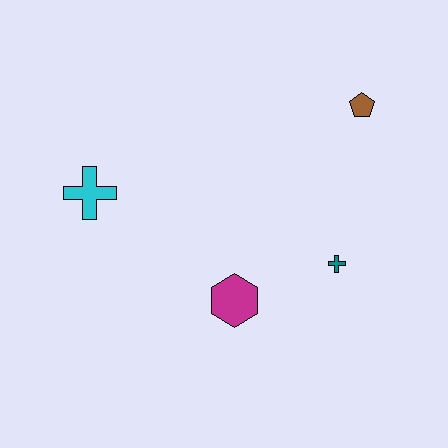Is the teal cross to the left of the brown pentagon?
Yes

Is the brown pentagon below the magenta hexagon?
No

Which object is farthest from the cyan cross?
The brown pentagon is farthest from the cyan cross.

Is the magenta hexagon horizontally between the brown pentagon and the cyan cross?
Yes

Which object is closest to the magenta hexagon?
The teal cross is closest to the magenta hexagon.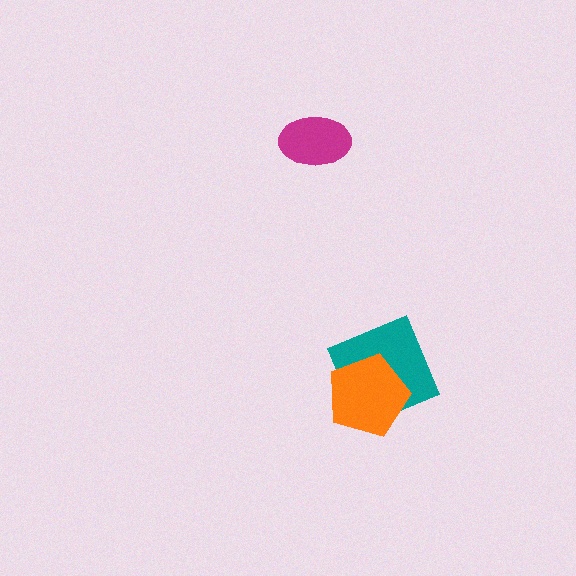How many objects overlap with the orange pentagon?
1 object overlaps with the orange pentagon.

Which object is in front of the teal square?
The orange pentagon is in front of the teal square.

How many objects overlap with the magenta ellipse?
0 objects overlap with the magenta ellipse.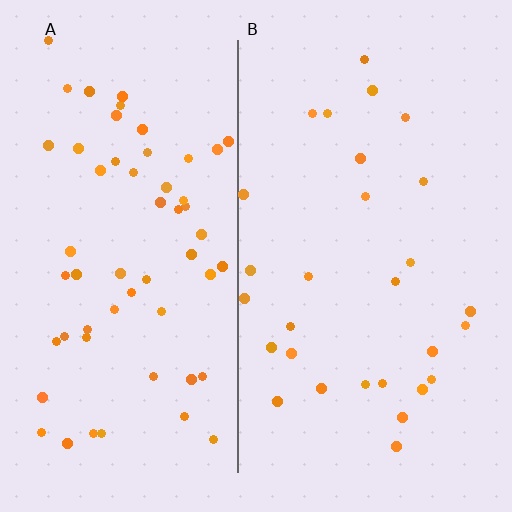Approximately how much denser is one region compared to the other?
Approximately 2.0× — region A over region B.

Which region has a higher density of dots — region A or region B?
A (the left).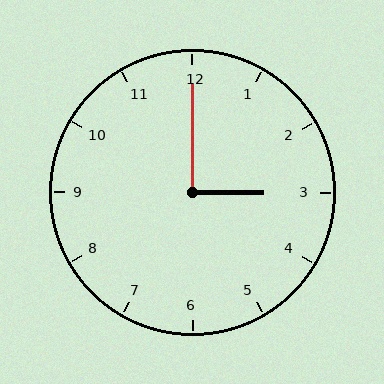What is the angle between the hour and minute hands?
Approximately 90 degrees.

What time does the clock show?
3:00.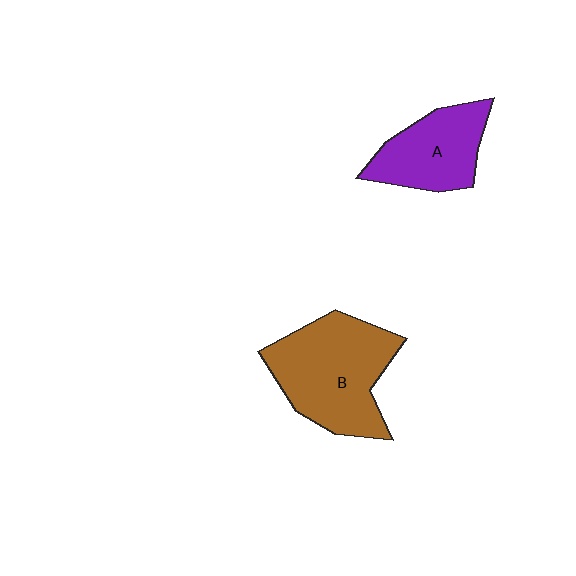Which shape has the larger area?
Shape B (brown).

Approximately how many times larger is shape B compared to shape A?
Approximately 1.5 times.